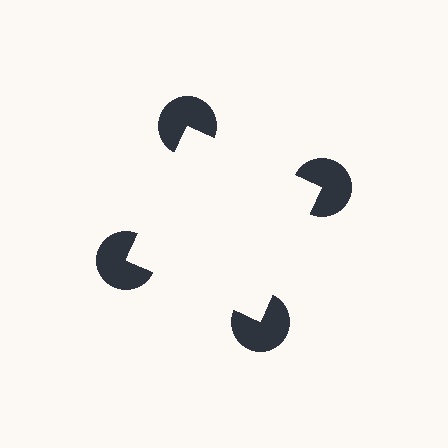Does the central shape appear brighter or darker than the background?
It typically appears slightly brighter than the background, even though no actual brightness change is drawn.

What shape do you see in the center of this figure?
An illusory square — its edges are inferred from the aligned wedge cuts in the pac-man discs, not physically drawn.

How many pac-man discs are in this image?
There are 4 — one at each vertex of the illusory square.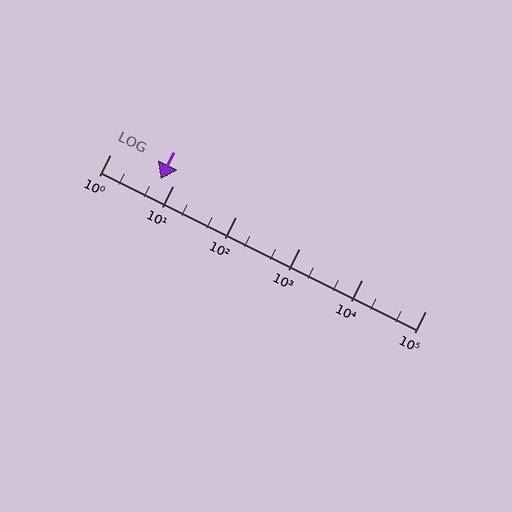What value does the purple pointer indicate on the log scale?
The pointer indicates approximately 6.4.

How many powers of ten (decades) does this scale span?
The scale spans 5 decades, from 1 to 100000.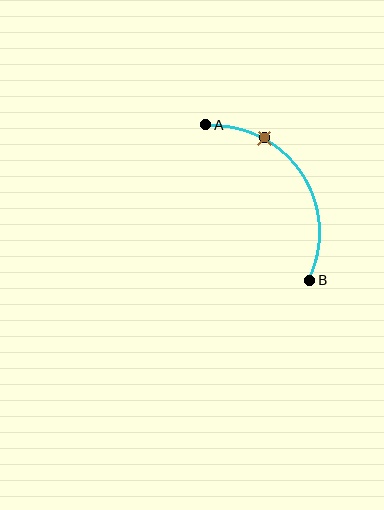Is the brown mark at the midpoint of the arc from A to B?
No. The brown mark lies on the arc but is closer to endpoint A. The arc midpoint would be at the point on the curve equidistant along the arc from both A and B.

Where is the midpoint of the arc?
The arc midpoint is the point on the curve farthest from the straight line joining A and B. It sits above and to the right of that line.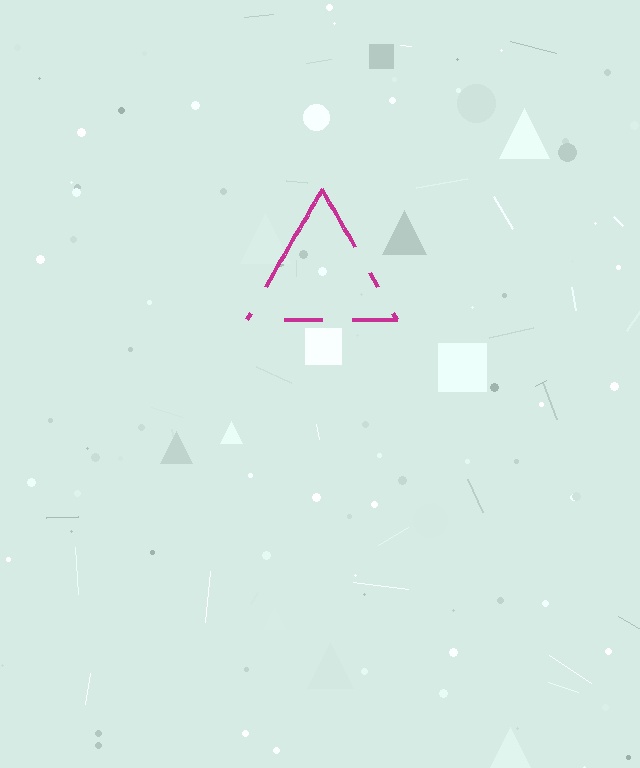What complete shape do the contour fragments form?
The contour fragments form a triangle.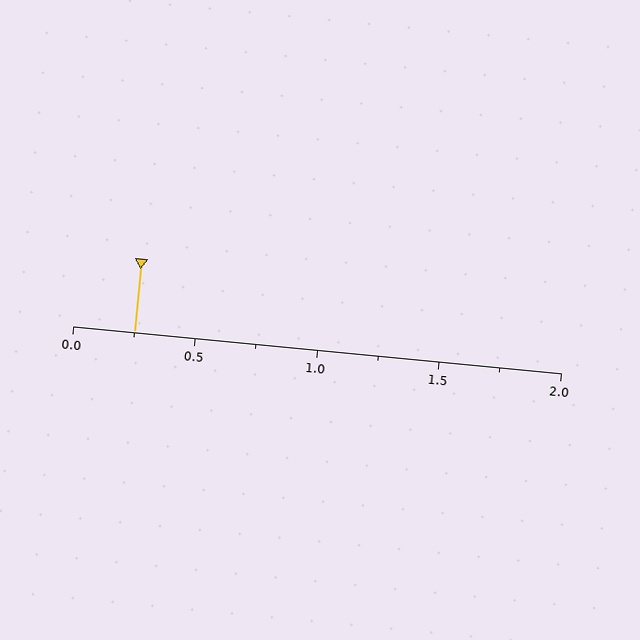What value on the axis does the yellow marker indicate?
The marker indicates approximately 0.25.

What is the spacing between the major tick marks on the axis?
The major ticks are spaced 0.5 apart.